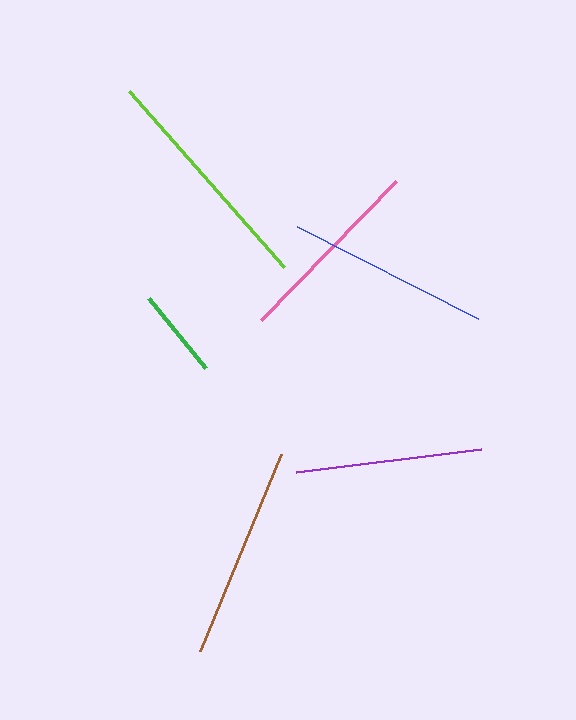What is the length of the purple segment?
The purple segment is approximately 187 pixels long.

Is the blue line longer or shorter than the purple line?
The blue line is longer than the purple line.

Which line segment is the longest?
The lime line is the longest at approximately 234 pixels.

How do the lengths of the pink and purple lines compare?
The pink and purple lines are approximately the same length.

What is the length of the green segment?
The green segment is approximately 90 pixels long.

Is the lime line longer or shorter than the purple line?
The lime line is longer than the purple line.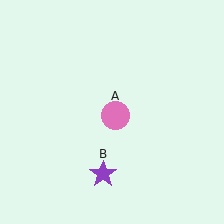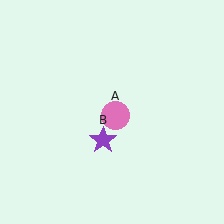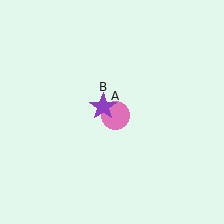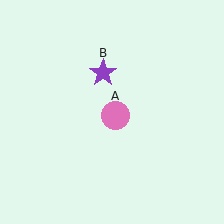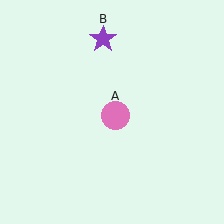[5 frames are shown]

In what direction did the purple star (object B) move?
The purple star (object B) moved up.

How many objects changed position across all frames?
1 object changed position: purple star (object B).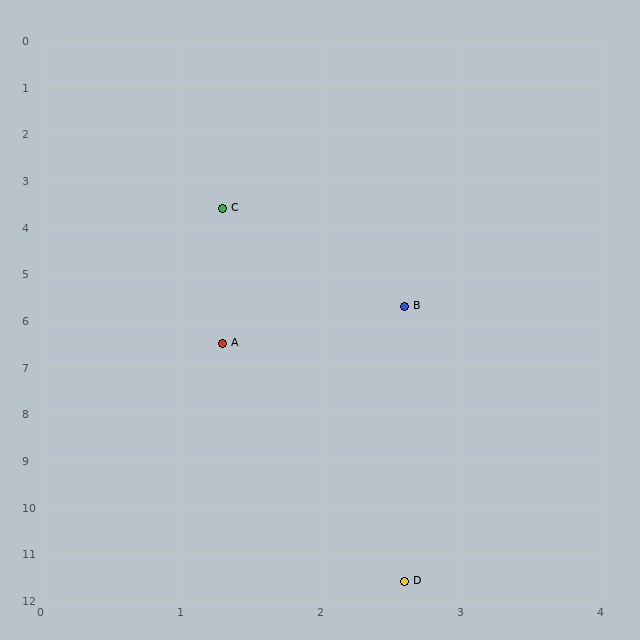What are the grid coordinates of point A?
Point A is at approximately (1.3, 6.5).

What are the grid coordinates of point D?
Point D is at approximately (2.6, 11.6).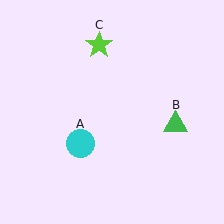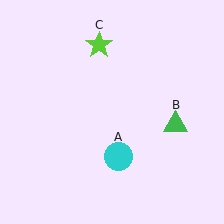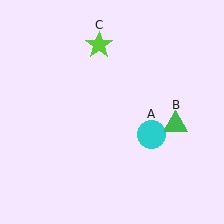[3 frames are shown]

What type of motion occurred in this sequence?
The cyan circle (object A) rotated counterclockwise around the center of the scene.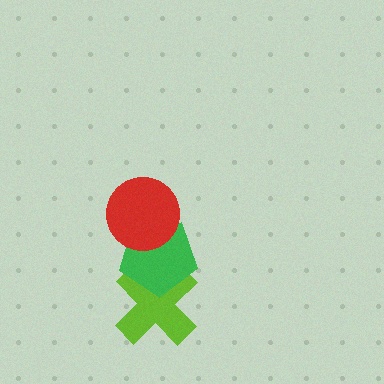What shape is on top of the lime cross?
The green pentagon is on top of the lime cross.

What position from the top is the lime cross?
The lime cross is 3rd from the top.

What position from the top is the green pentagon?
The green pentagon is 2nd from the top.